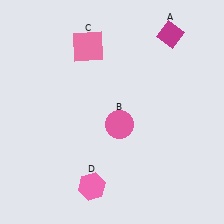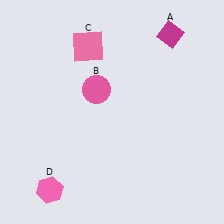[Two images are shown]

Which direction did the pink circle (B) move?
The pink circle (B) moved up.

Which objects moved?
The objects that moved are: the pink circle (B), the pink hexagon (D).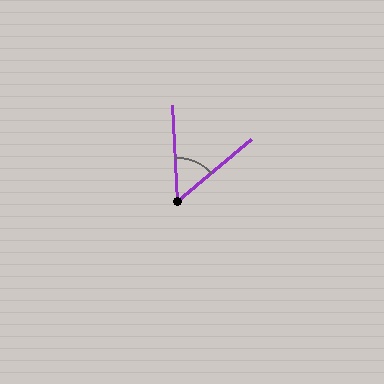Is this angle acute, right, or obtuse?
It is acute.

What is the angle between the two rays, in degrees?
Approximately 53 degrees.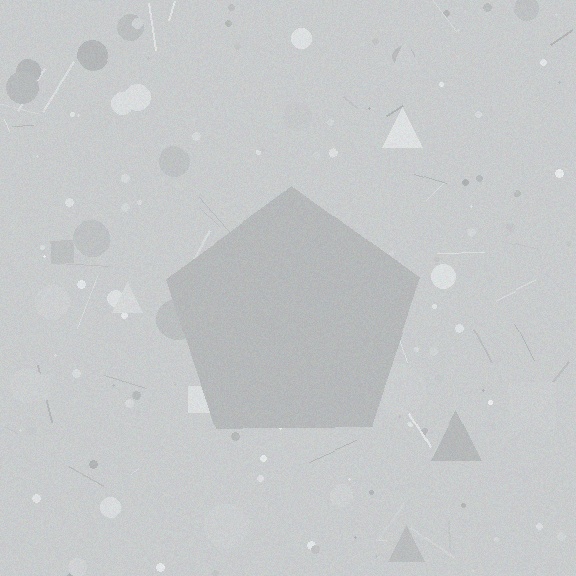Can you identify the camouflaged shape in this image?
The camouflaged shape is a pentagon.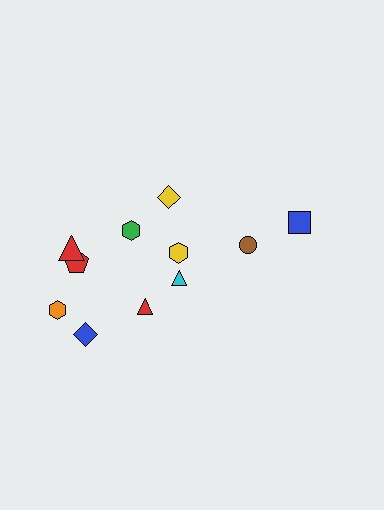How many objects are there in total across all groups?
There are 11 objects.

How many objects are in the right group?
There are 3 objects.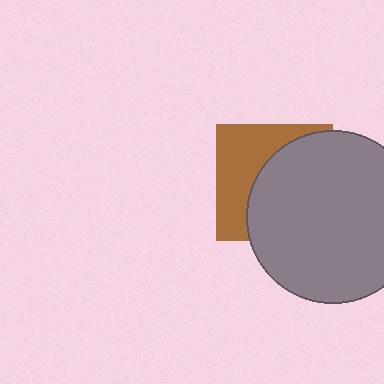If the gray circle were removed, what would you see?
You would see the complete brown square.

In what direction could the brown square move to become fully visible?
The brown square could move left. That would shift it out from behind the gray circle entirely.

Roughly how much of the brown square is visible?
A small part of it is visible (roughly 42%).